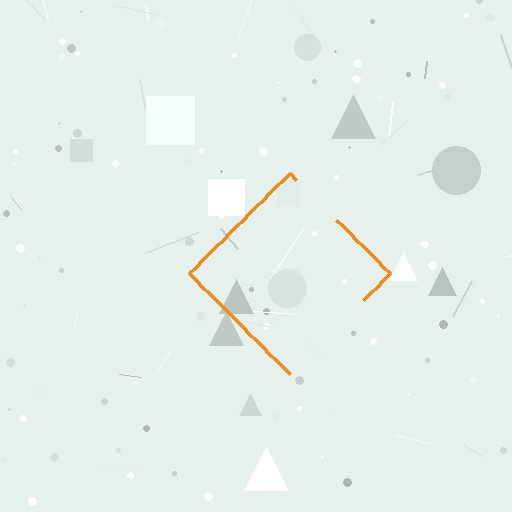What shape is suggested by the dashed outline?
The dashed outline suggests a diamond.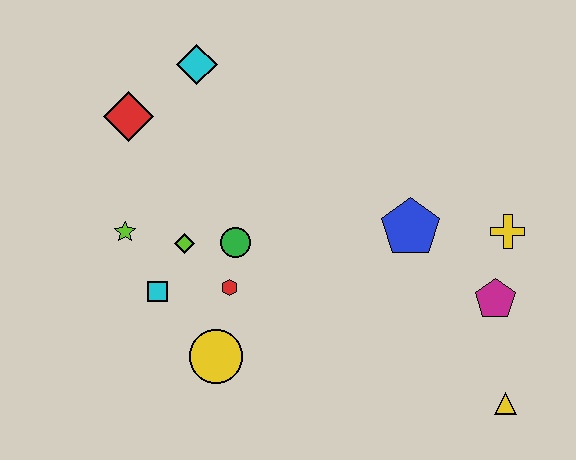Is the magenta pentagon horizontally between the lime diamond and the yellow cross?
Yes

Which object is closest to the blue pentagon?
The yellow cross is closest to the blue pentagon.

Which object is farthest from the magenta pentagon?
The red diamond is farthest from the magenta pentagon.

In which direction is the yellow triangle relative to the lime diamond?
The yellow triangle is to the right of the lime diamond.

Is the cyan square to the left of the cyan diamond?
Yes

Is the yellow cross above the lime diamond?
Yes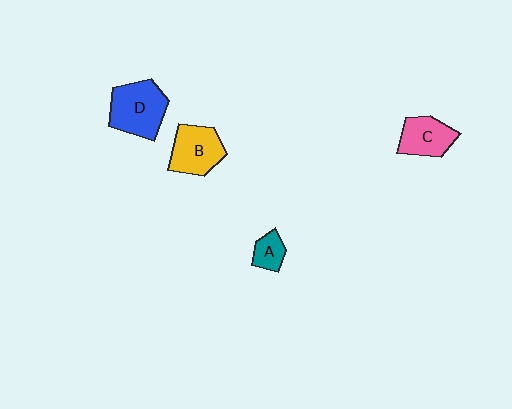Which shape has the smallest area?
Shape A (teal).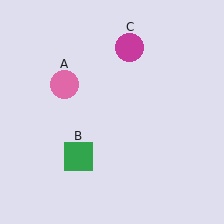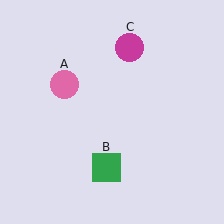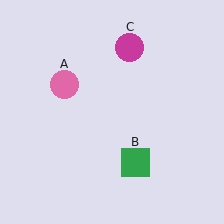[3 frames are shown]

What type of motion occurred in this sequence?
The green square (object B) rotated counterclockwise around the center of the scene.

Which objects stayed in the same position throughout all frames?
Pink circle (object A) and magenta circle (object C) remained stationary.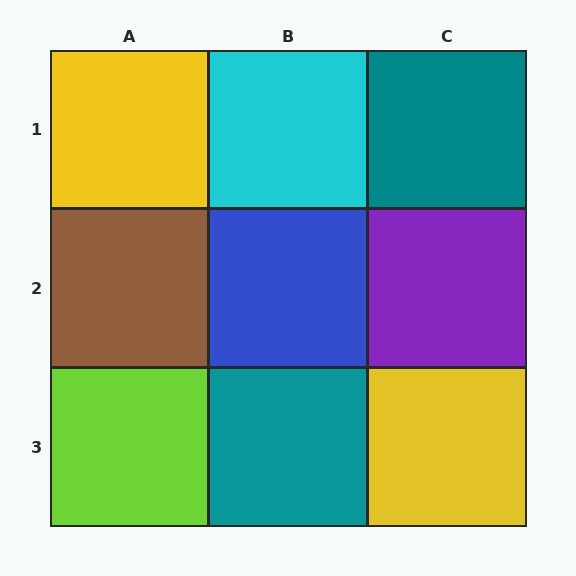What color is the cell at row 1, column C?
Teal.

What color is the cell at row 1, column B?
Cyan.